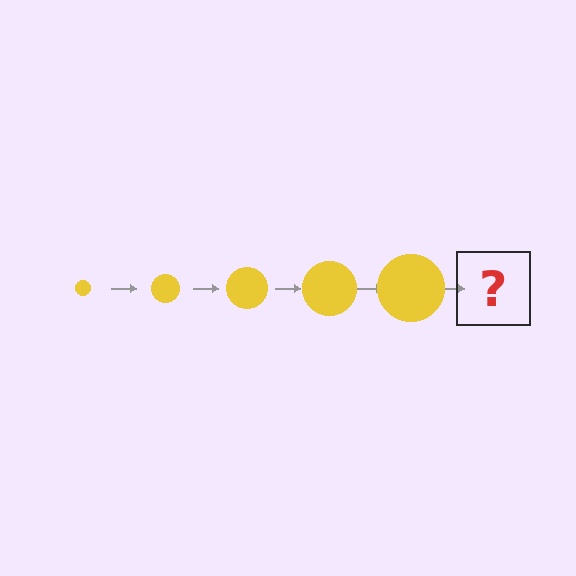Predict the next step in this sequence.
The next step is a yellow circle, larger than the previous one.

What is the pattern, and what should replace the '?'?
The pattern is that the circle gets progressively larger each step. The '?' should be a yellow circle, larger than the previous one.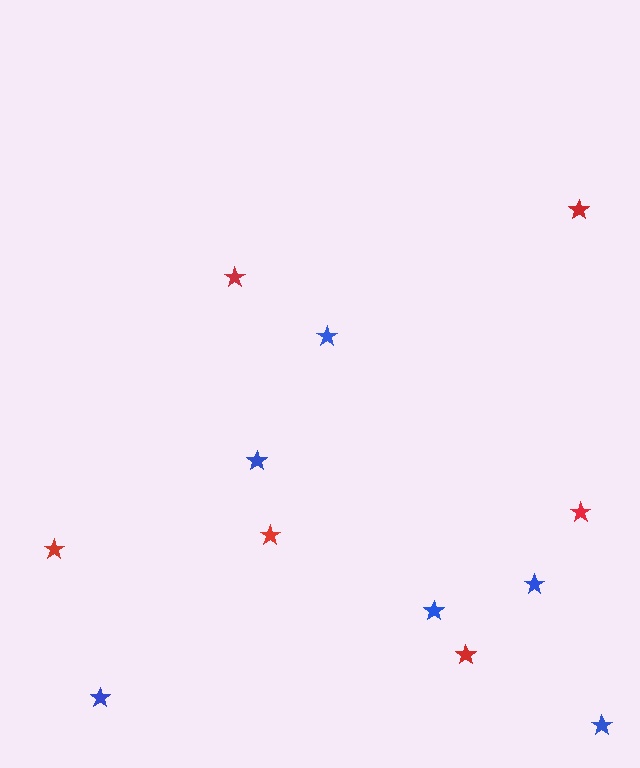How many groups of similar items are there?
There are 2 groups: one group of red stars (6) and one group of blue stars (6).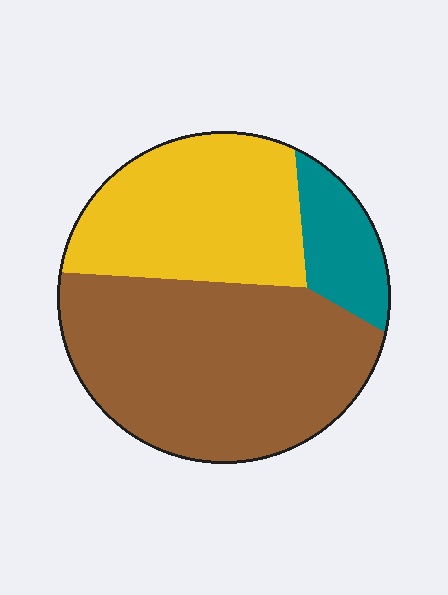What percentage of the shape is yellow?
Yellow covers about 35% of the shape.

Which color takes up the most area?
Brown, at roughly 55%.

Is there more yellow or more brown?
Brown.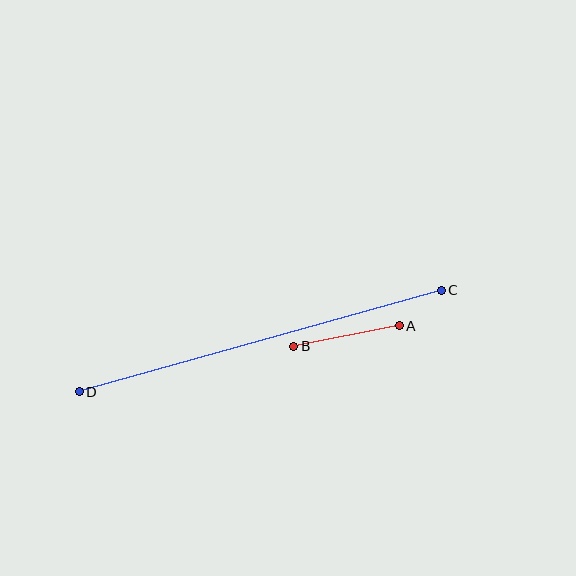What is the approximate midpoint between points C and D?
The midpoint is at approximately (260, 341) pixels.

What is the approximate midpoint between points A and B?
The midpoint is at approximately (346, 336) pixels.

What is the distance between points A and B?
The distance is approximately 108 pixels.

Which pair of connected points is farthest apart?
Points C and D are farthest apart.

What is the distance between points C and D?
The distance is approximately 376 pixels.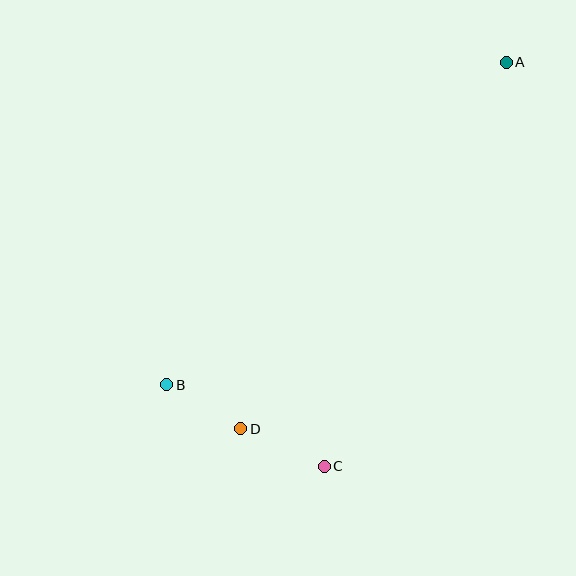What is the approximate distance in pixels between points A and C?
The distance between A and C is approximately 443 pixels.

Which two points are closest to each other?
Points B and D are closest to each other.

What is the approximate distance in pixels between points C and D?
The distance between C and D is approximately 91 pixels.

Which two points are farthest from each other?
Points A and B are farthest from each other.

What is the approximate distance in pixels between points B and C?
The distance between B and C is approximately 177 pixels.